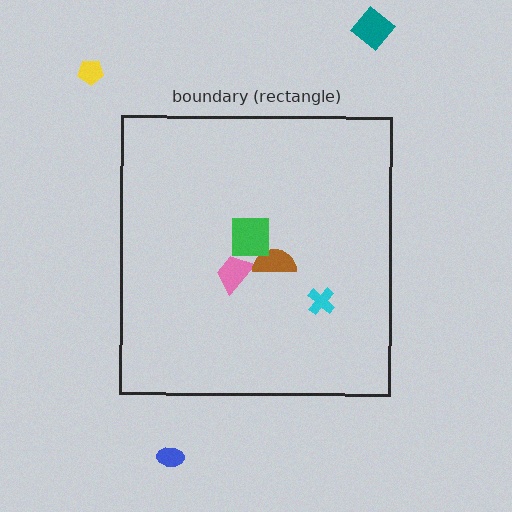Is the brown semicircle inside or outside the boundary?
Inside.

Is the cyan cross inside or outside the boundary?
Inside.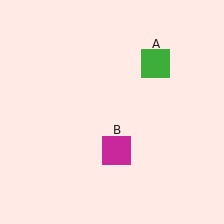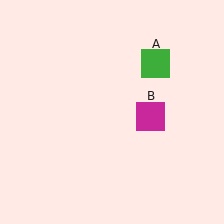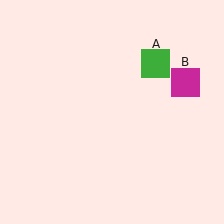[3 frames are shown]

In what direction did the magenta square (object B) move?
The magenta square (object B) moved up and to the right.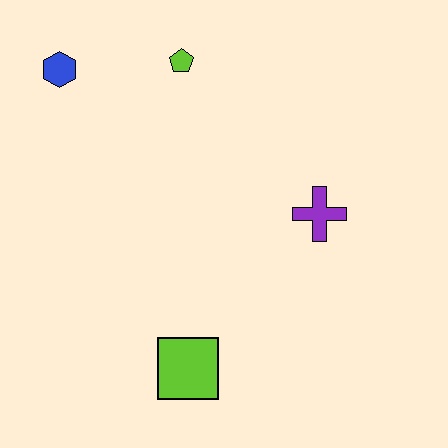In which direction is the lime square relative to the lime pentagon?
The lime square is below the lime pentagon.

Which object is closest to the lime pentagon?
The blue hexagon is closest to the lime pentagon.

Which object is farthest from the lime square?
The blue hexagon is farthest from the lime square.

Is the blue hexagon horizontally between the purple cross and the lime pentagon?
No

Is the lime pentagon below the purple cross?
No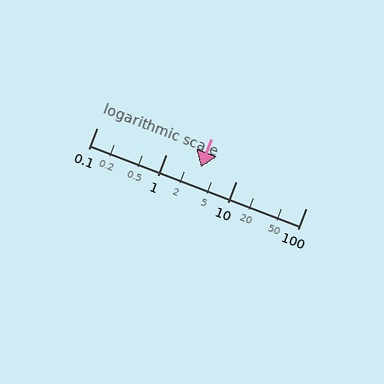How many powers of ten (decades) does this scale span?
The scale spans 3 decades, from 0.1 to 100.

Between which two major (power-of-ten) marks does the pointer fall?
The pointer is between 1 and 10.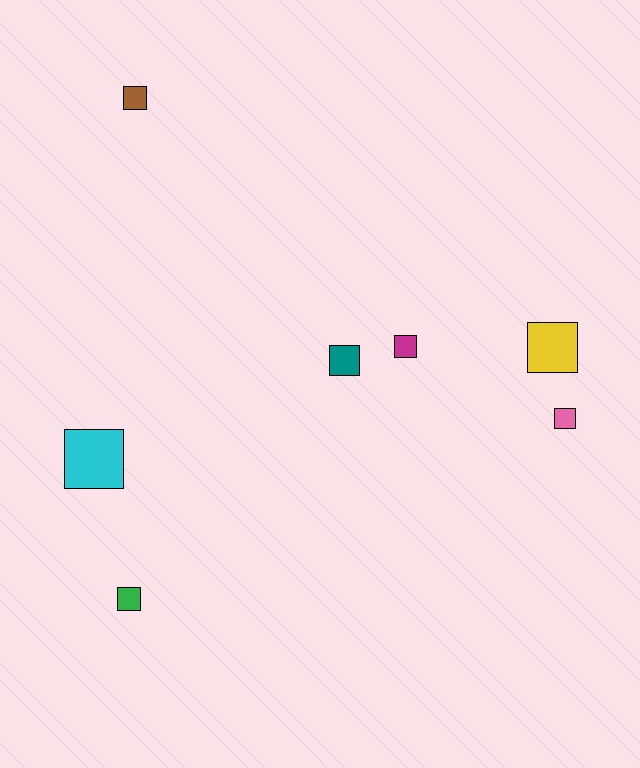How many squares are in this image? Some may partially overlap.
There are 7 squares.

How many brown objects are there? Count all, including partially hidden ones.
There is 1 brown object.